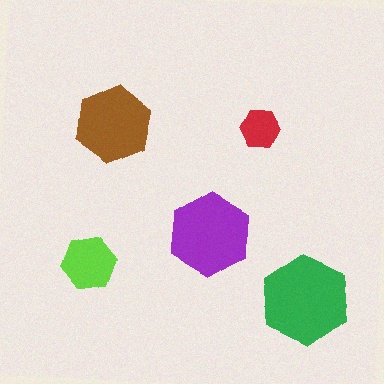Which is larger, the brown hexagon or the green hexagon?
The green one.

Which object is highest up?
The red hexagon is topmost.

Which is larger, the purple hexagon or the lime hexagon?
The purple one.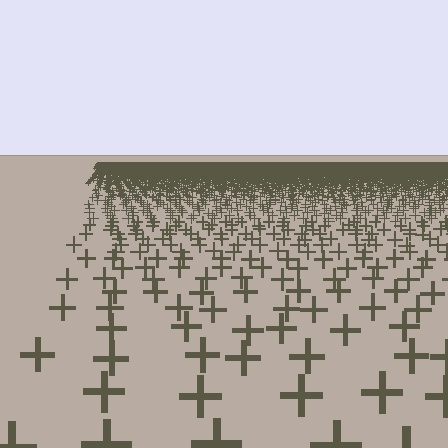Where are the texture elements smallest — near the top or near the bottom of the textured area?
Near the top.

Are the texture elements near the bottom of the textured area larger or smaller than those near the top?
Larger. Near the bottom, elements are closer to the viewer and appear at a bigger on-screen size.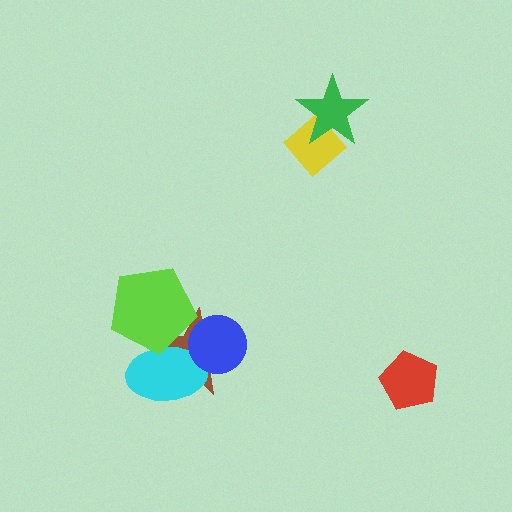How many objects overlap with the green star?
1 object overlaps with the green star.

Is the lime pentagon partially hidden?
No, no other shape covers it.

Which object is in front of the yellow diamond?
The green star is in front of the yellow diamond.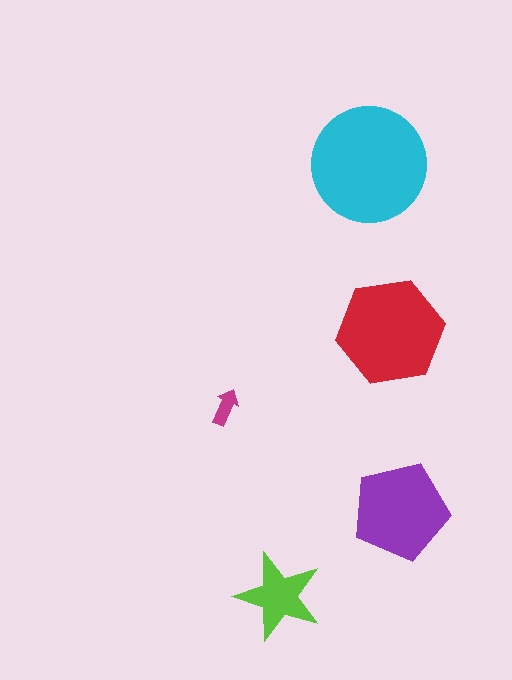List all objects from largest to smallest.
The cyan circle, the red hexagon, the purple pentagon, the lime star, the magenta arrow.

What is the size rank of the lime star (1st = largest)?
4th.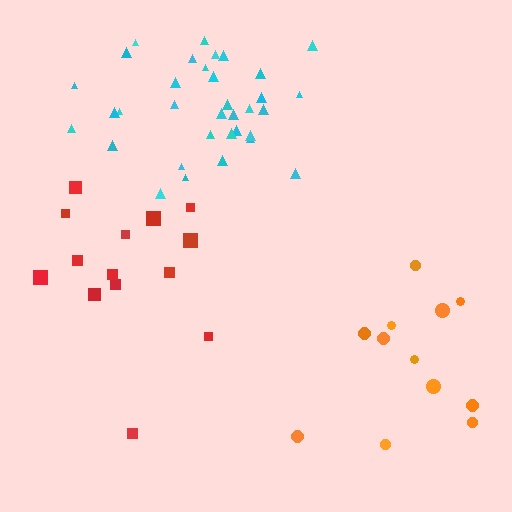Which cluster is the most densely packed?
Cyan.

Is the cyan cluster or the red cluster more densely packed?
Cyan.